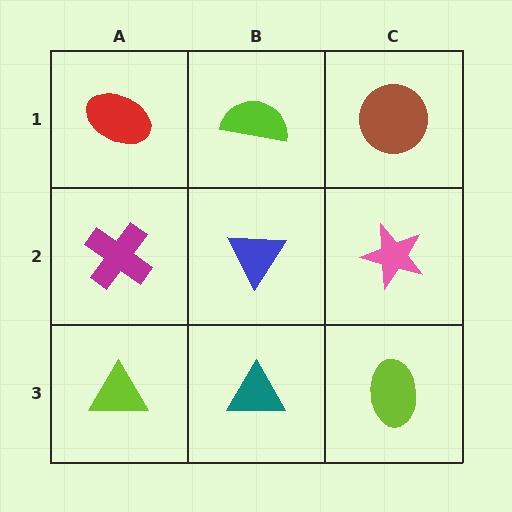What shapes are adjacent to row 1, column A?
A magenta cross (row 2, column A), a lime semicircle (row 1, column B).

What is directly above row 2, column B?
A lime semicircle.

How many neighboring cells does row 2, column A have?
3.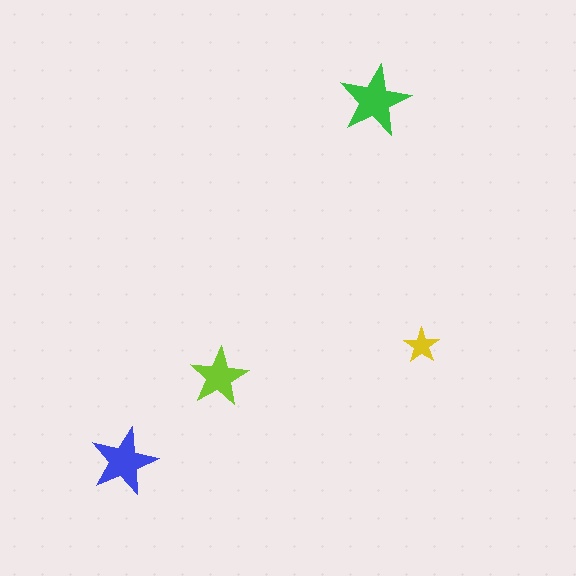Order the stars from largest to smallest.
the green one, the blue one, the lime one, the yellow one.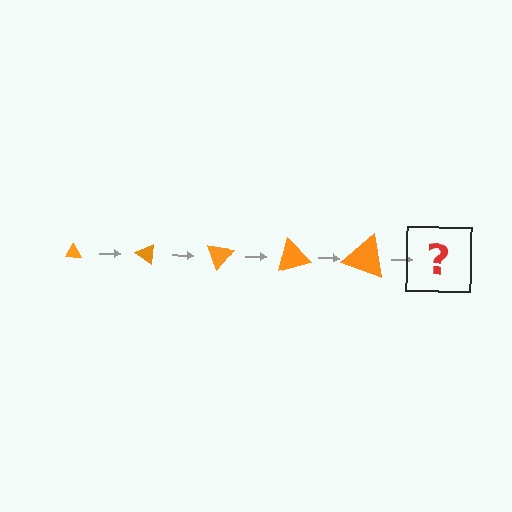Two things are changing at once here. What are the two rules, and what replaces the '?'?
The two rules are that the triangle grows larger each step and it rotates 35 degrees each step. The '?' should be a triangle, larger than the previous one and rotated 175 degrees from the start.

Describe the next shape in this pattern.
It should be a triangle, larger than the previous one and rotated 175 degrees from the start.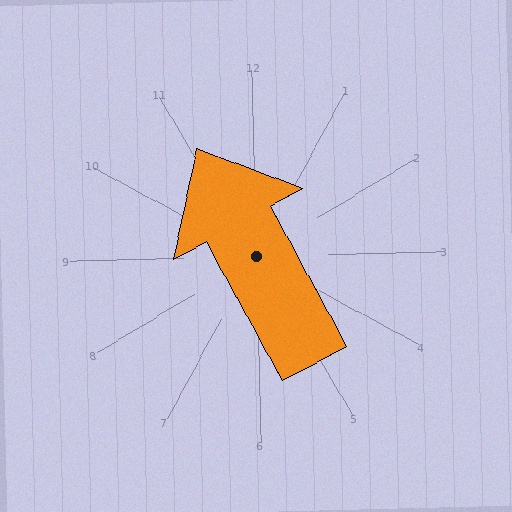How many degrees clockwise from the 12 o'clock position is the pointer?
Approximately 333 degrees.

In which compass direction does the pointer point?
Northwest.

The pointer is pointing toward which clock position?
Roughly 11 o'clock.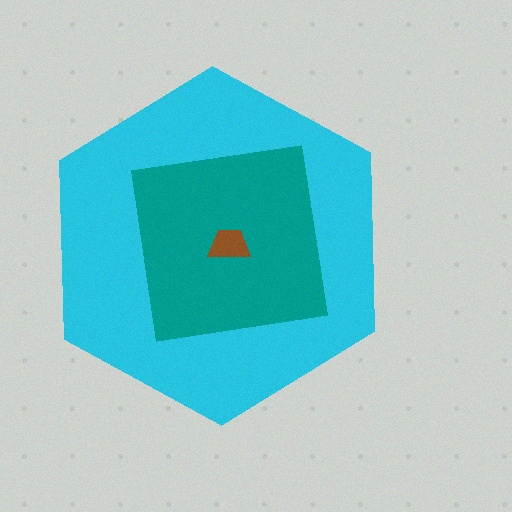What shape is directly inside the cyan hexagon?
The teal square.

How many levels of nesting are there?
3.